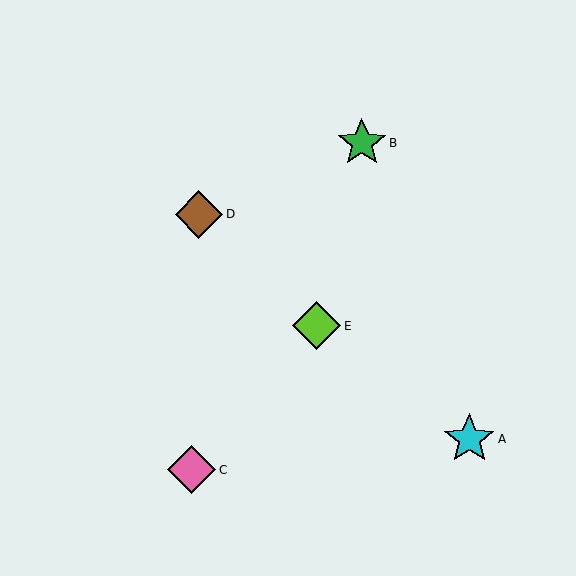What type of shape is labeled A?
Shape A is a cyan star.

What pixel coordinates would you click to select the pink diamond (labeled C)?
Click at (191, 470) to select the pink diamond C.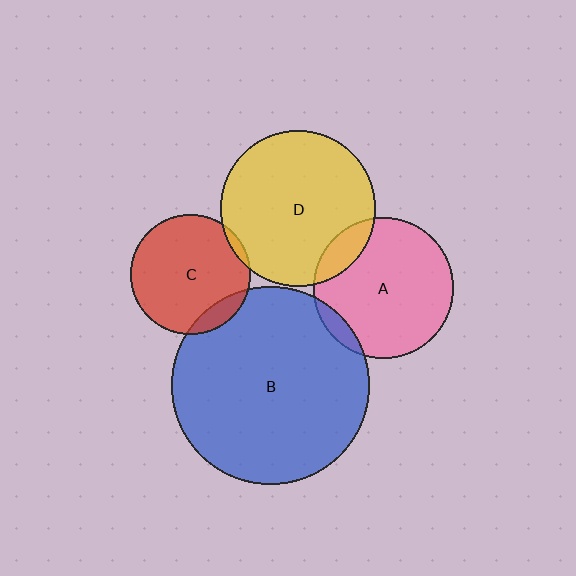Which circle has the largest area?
Circle B (blue).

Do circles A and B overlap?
Yes.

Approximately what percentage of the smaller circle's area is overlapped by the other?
Approximately 5%.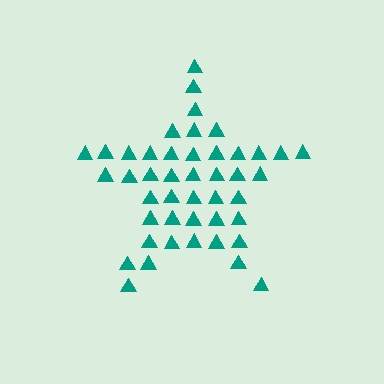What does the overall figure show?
The overall figure shows a star.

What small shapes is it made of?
It is made of small triangles.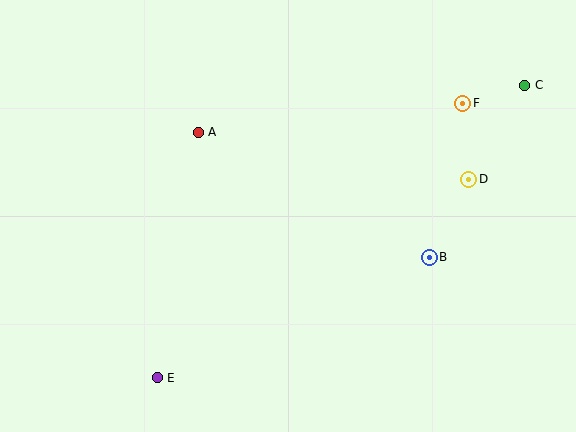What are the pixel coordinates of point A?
Point A is at (198, 132).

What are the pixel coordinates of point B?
Point B is at (429, 257).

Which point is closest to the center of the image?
Point A at (198, 132) is closest to the center.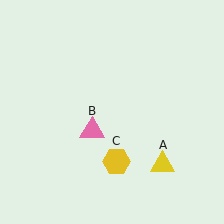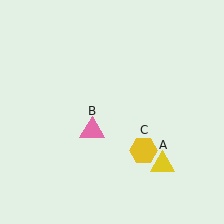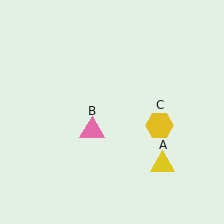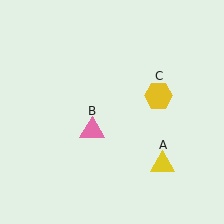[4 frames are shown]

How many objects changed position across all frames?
1 object changed position: yellow hexagon (object C).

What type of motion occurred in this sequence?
The yellow hexagon (object C) rotated counterclockwise around the center of the scene.